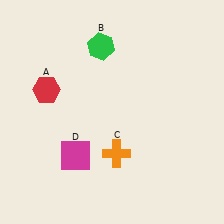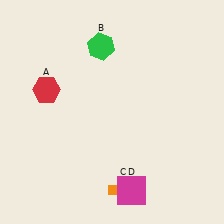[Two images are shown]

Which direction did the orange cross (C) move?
The orange cross (C) moved down.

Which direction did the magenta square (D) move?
The magenta square (D) moved right.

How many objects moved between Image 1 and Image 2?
2 objects moved between the two images.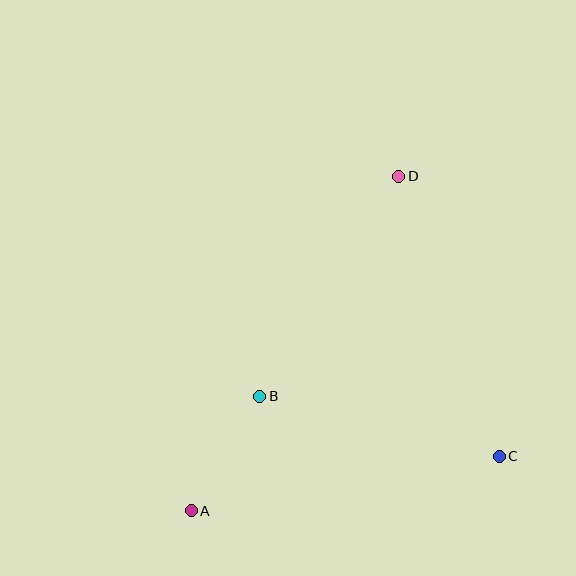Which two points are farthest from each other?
Points A and D are farthest from each other.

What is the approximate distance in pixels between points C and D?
The distance between C and D is approximately 298 pixels.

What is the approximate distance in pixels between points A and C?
The distance between A and C is approximately 313 pixels.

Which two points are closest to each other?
Points A and B are closest to each other.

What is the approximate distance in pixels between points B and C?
The distance between B and C is approximately 247 pixels.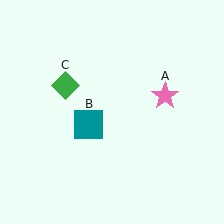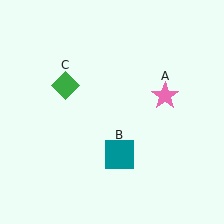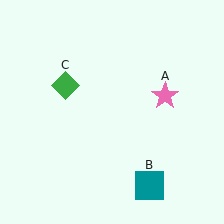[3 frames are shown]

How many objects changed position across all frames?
1 object changed position: teal square (object B).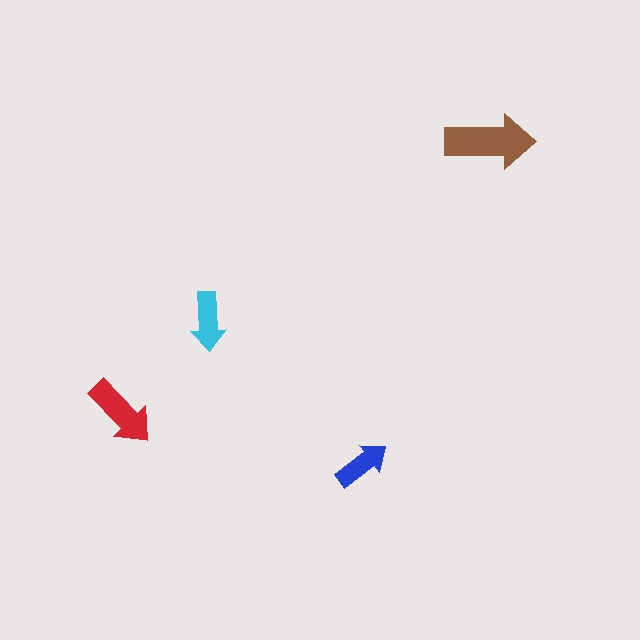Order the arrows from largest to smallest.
the brown one, the red one, the cyan one, the blue one.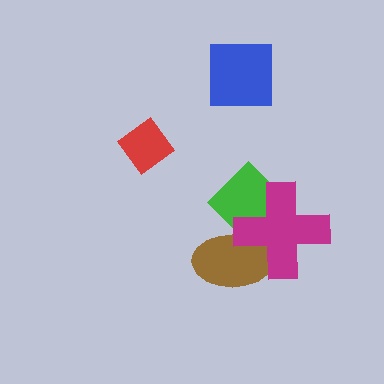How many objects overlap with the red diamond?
0 objects overlap with the red diamond.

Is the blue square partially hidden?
No, no other shape covers it.